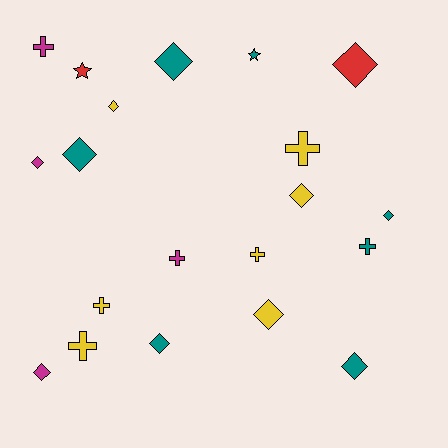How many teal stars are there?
There is 1 teal star.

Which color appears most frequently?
Yellow, with 7 objects.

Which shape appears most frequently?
Diamond, with 11 objects.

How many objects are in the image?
There are 20 objects.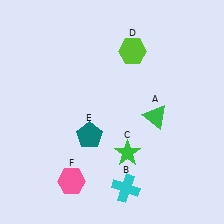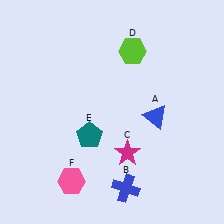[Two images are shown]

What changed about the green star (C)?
In Image 1, C is green. In Image 2, it changed to magenta.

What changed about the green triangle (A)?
In Image 1, A is green. In Image 2, it changed to blue.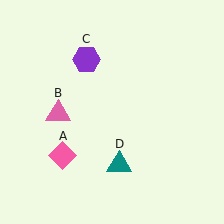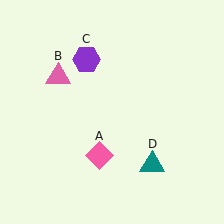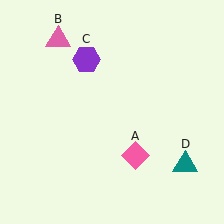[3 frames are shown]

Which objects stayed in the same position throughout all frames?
Purple hexagon (object C) remained stationary.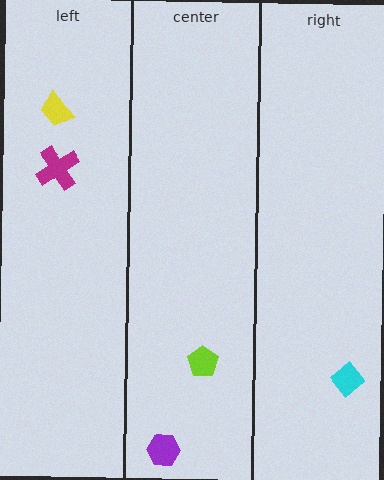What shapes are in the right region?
The cyan diamond.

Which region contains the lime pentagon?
The center region.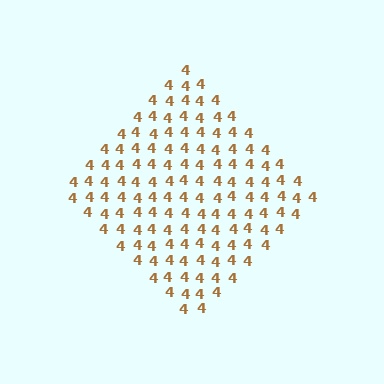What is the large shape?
The large shape is a diamond.